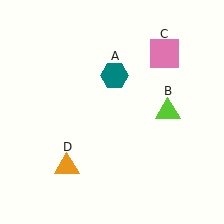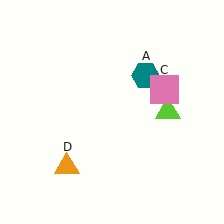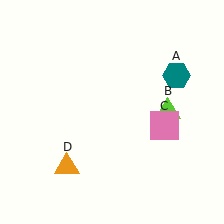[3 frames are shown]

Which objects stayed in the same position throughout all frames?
Lime triangle (object B) and orange triangle (object D) remained stationary.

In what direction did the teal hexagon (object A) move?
The teal hexagon (object A) moved right.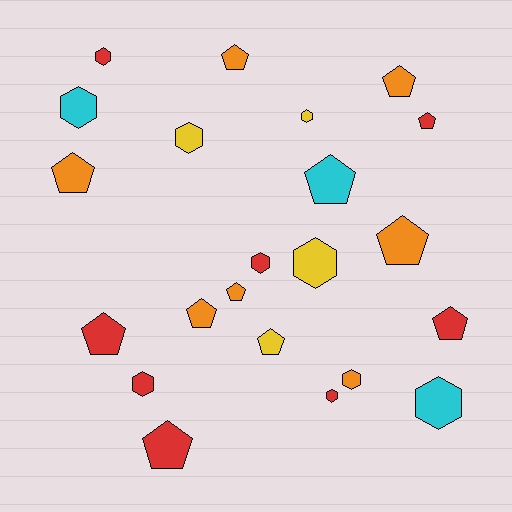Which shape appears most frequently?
Pentagon, with 12 objects.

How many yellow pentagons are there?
There is 1 yellow pentagon.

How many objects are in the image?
There are 22 objects.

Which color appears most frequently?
Red, with 8 objects.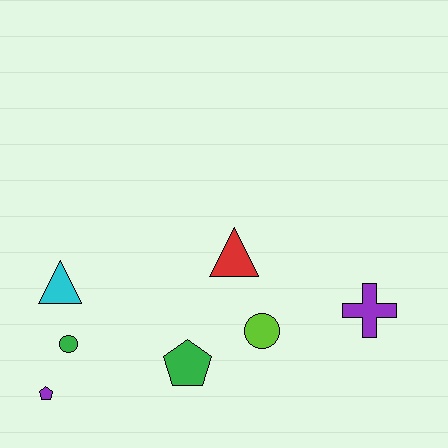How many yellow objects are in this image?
There are no yellow objects.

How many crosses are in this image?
There is 1 cross.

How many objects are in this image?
There are 7 objects.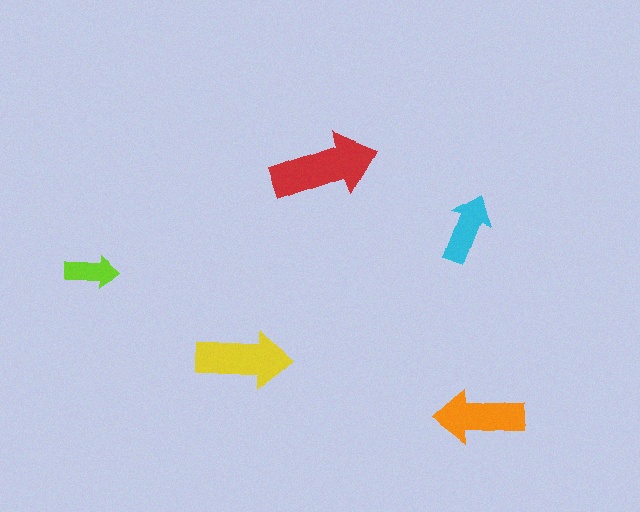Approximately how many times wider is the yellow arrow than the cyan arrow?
About 1.5 times wider.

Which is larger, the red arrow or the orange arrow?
The red one.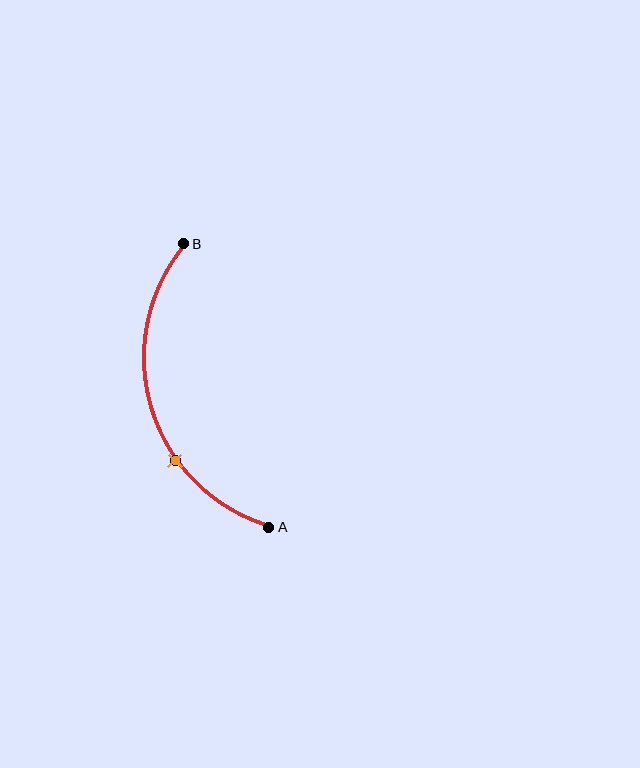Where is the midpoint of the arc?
The arc midpoint is the point on the curve farthest from the straight line joining A and B. It sits to the left of that line.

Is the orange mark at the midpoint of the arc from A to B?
No. The orange mark lies on the arc but is closer to endpoint A. The arc midpoint would be at the point on the curve equidistant along the arc from both A and B.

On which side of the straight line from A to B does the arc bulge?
The arc bulges to the left of the straight line connecting A and B.